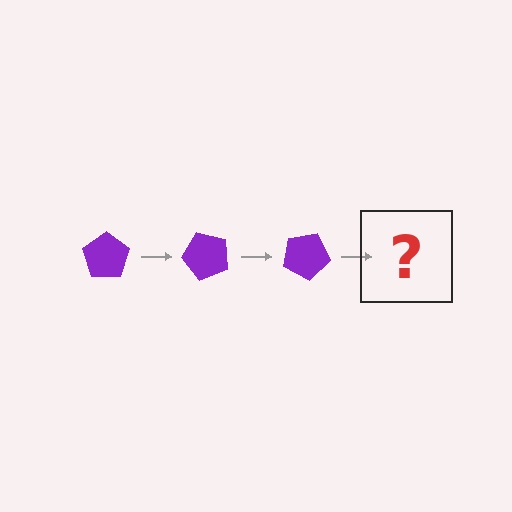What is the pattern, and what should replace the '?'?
The pattern is that the pentagon rotates 50 degrees each step. The '?' should be a purple pentagon rotated 150 degrees.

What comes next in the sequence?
The next element should be a purple pentagon rotated 150 degrees.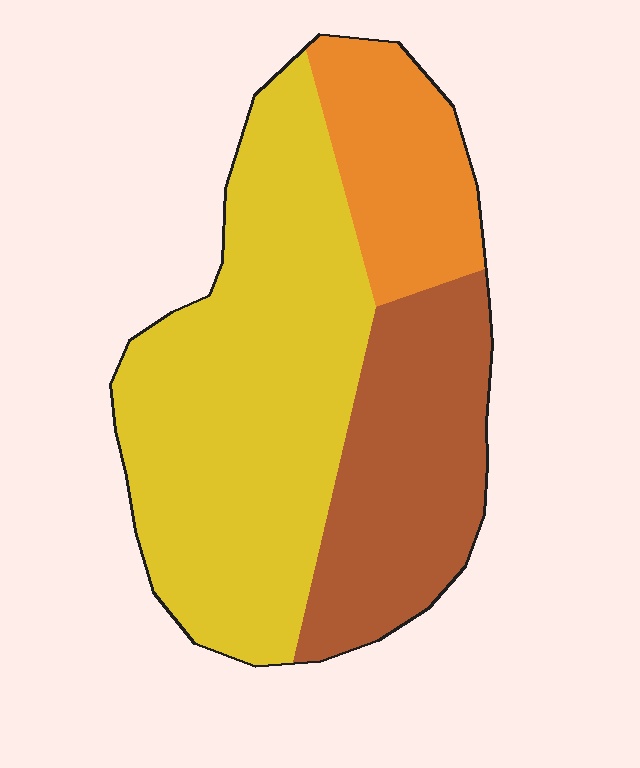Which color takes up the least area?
Orange, at roughly 20%.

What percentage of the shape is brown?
Brown takes up about one quarter (1/4) of the shape.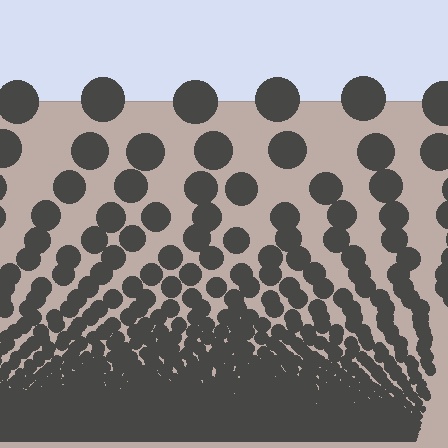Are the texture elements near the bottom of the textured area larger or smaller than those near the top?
Smaller. The gradient is inverted — elements near the bottom are smaller and denser.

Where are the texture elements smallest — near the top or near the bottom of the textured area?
Near the bottom.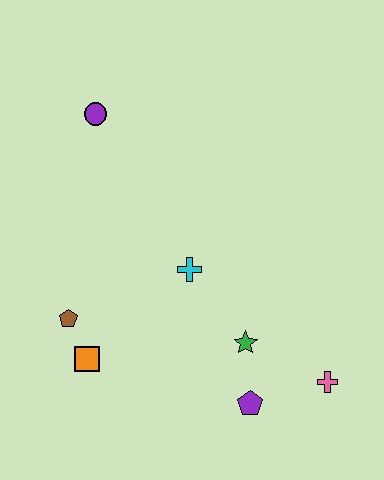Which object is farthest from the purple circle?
The pink cross is farthest from the purple circle.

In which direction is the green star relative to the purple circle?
The green star is below the purple circle.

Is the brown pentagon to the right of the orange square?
No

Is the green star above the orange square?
Yes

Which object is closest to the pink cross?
The purple pentagon is closest to the pink cross.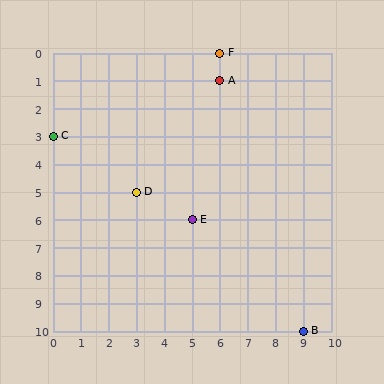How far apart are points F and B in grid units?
Points F and B are 3 columns and 10 rows apart (about 10.4 grid units diagonally).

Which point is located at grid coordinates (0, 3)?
Point C is at (0, 3).